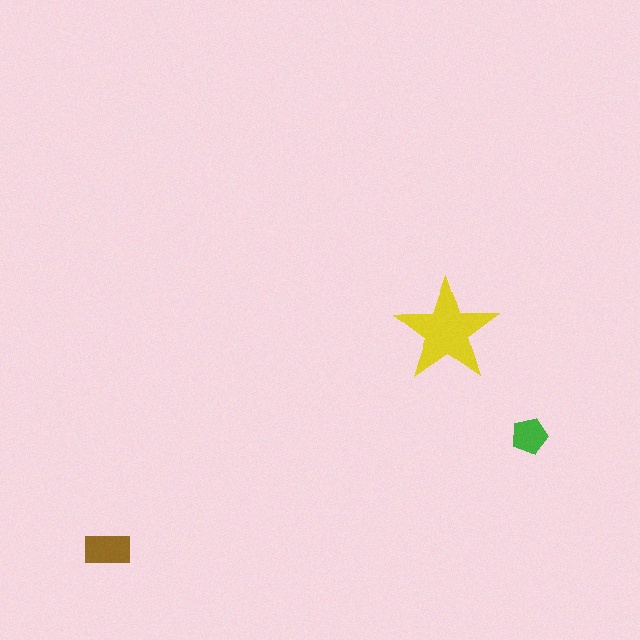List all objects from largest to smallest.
The yellow star, the brown rectangle, the green pentagon.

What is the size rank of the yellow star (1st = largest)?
1st.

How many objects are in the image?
There are 3 objects in the image.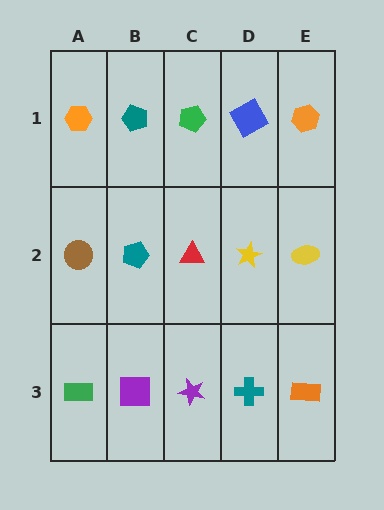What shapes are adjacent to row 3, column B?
A teal pentagon (row 2, column B), a green rectangle (row 3, column A), a purple star (row 3, column C).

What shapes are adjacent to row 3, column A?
A brown circle (row 2, column A), a purple square (row 3, column B).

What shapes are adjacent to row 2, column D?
A blue square (row 1, column D), a teal cross (row 3, column D), a red triangle (row 2, column C), a yellow ellipse (row 2, column E).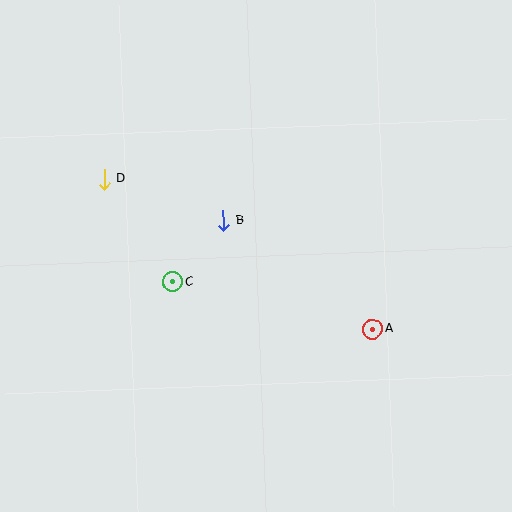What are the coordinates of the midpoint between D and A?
The midpoint between D and A is at (238, 254).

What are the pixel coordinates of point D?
Point D is at (104, 179).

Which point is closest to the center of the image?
Point B at (223, 220) is closest to the center.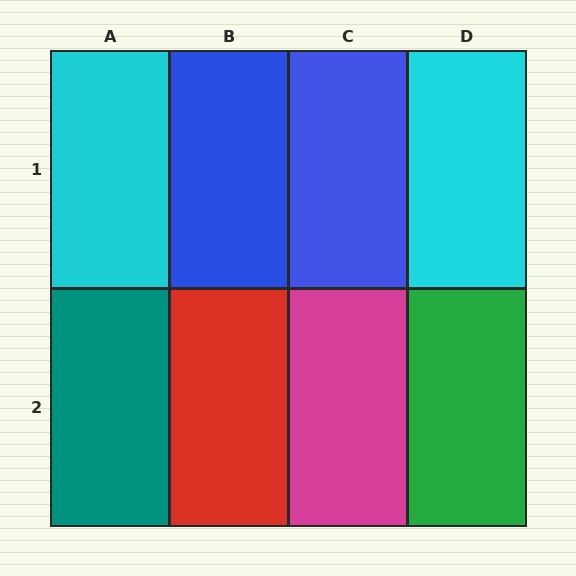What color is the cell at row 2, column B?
Red.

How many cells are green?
1 cell is green.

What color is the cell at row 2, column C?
Magenta.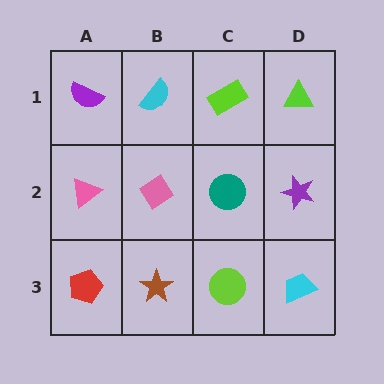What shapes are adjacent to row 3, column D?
A purple star (row 2, column D), a lime circle (row 3, column C).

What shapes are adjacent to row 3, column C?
A teal circle (row 2, column C), a brown star (row 3, column B), a cyan trapezoid (row 3, column D).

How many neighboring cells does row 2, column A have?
3.